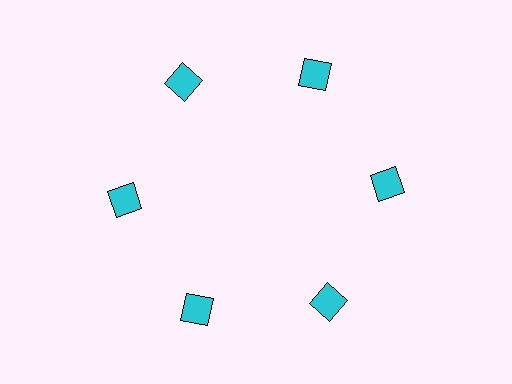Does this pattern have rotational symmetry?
Yes, this pattern has 6-fold rotational symmetry. It looks the same after rotating 60 degrees around the center.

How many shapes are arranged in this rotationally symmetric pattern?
There are 6 shapes, arranged in 6 groups of 1.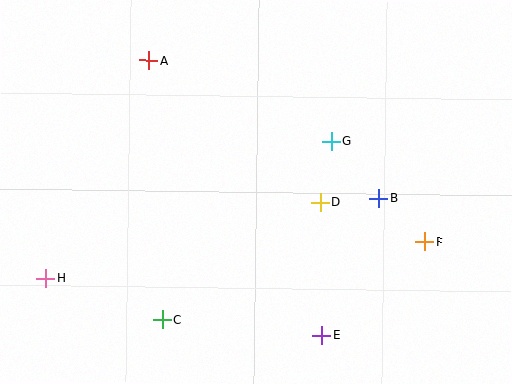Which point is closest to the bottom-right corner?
Point F is closest to the bottom-right corner.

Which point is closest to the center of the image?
Point D at (320, 202) is closest to the center.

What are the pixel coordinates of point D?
Point D is at (320, 202).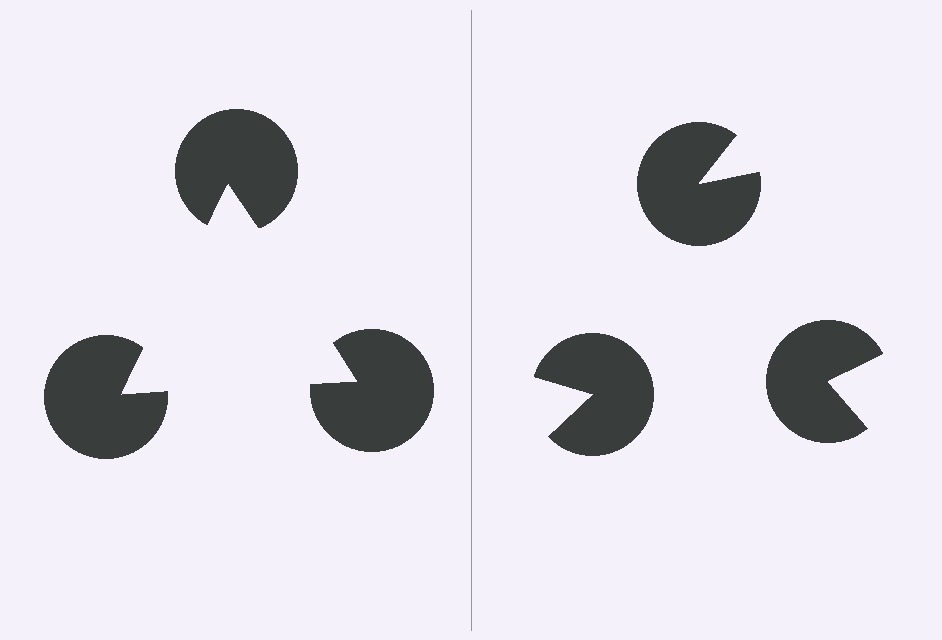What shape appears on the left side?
An illusory triangle.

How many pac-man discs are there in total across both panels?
6 — 3 on each side.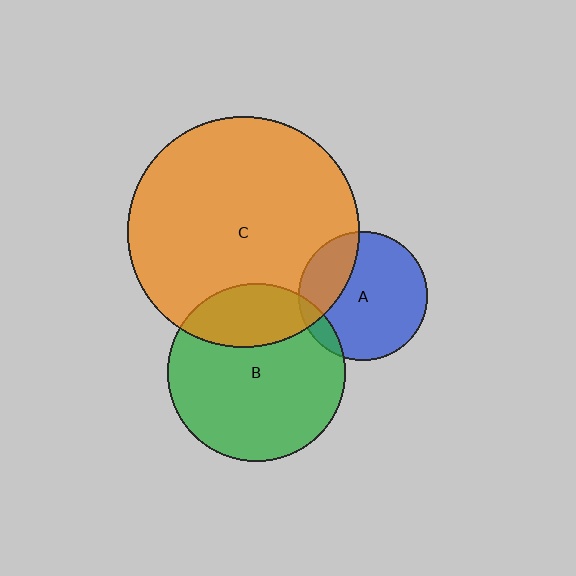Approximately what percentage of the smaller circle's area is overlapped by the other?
Approximately 25%.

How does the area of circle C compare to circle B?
Approximately 1.7 times.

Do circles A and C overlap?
Yes.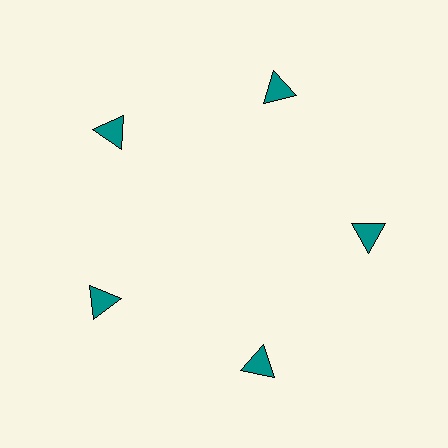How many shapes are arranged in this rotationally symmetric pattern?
There are 5 shapes, arranged in 5 groups of 1.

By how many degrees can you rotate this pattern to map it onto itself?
The pattern maps onto itself every 72 degrees of rotation.